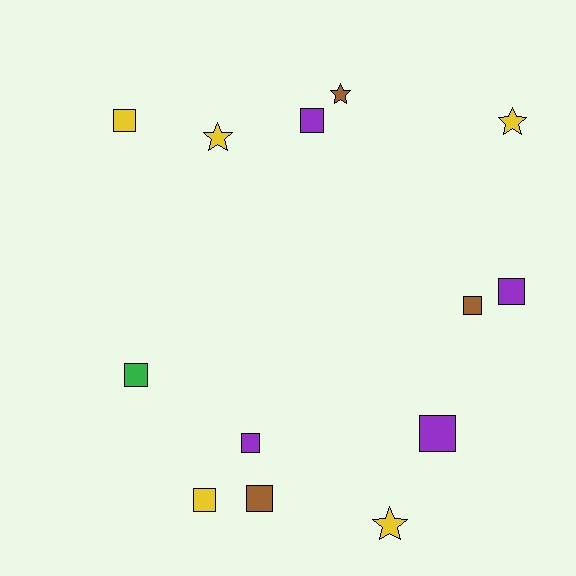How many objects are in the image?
There are 13 objects.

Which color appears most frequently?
Yellow, with 5 objects.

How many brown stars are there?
There is 1 brown star.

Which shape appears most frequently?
Square, with 9 objects.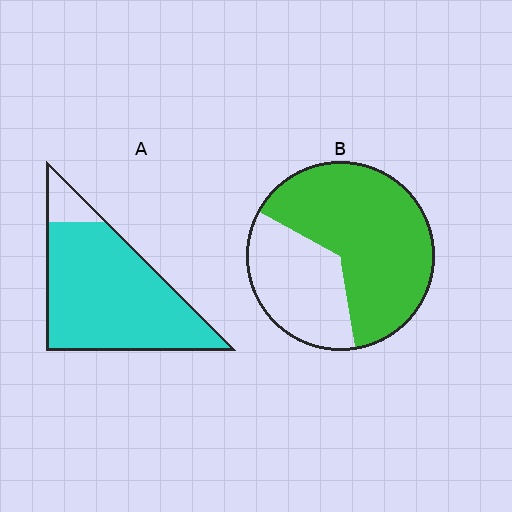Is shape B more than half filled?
Yes.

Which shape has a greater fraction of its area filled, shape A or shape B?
Shape A.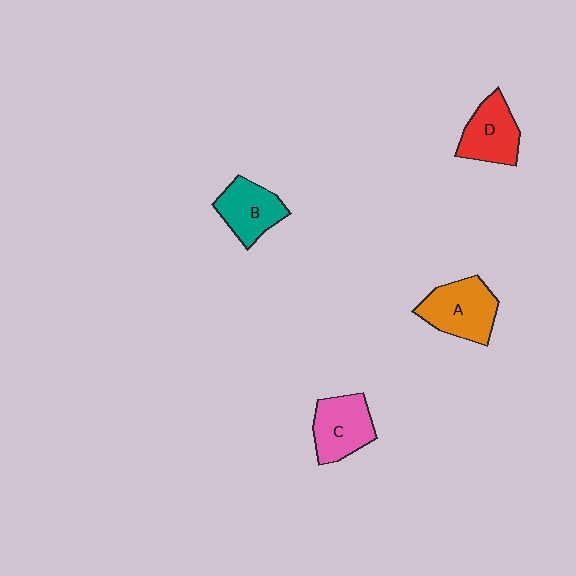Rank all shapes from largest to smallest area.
From largest to smallest: A (orange), C (pink), D (red), B (teal).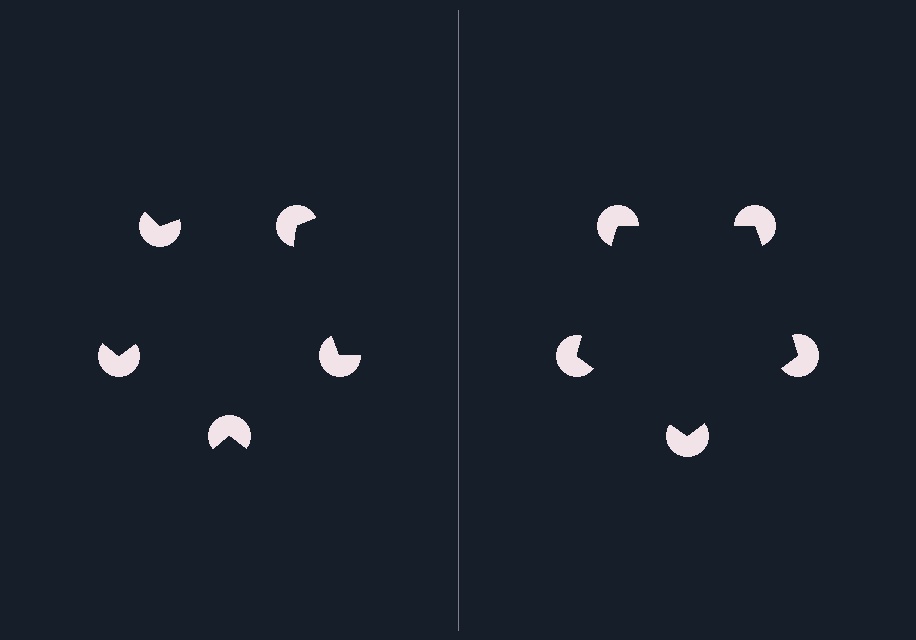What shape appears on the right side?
An illusory pentagon.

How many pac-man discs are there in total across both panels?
10 — 5 on each side.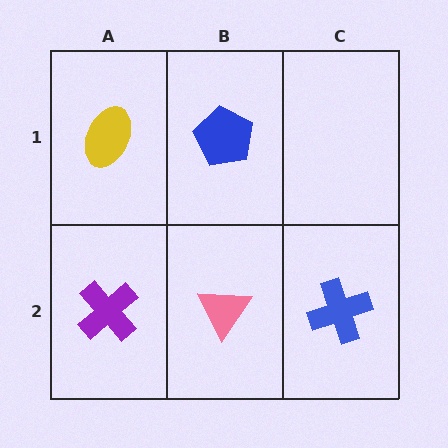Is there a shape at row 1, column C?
No, that cell is empty.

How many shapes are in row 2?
3 shapes.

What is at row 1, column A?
A yellow ellipse.